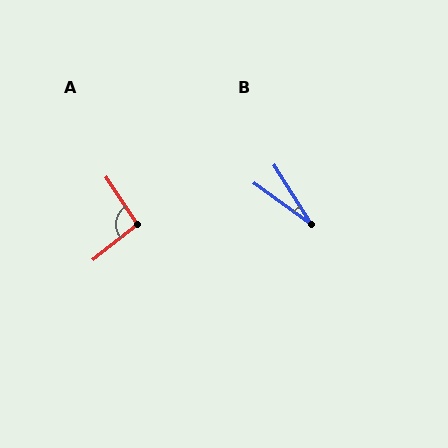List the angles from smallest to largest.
B (22°), A (95°).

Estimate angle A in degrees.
Approximately 95 degrees.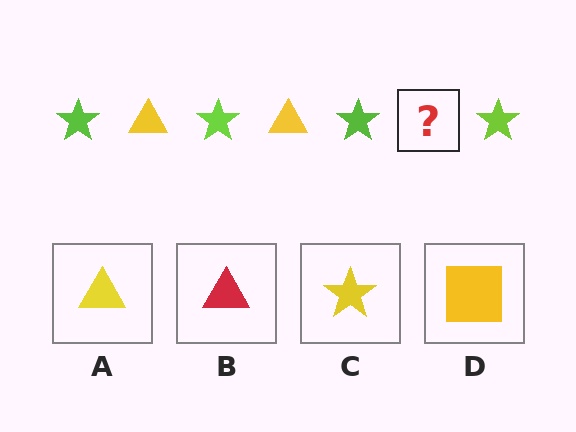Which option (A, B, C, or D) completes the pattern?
A.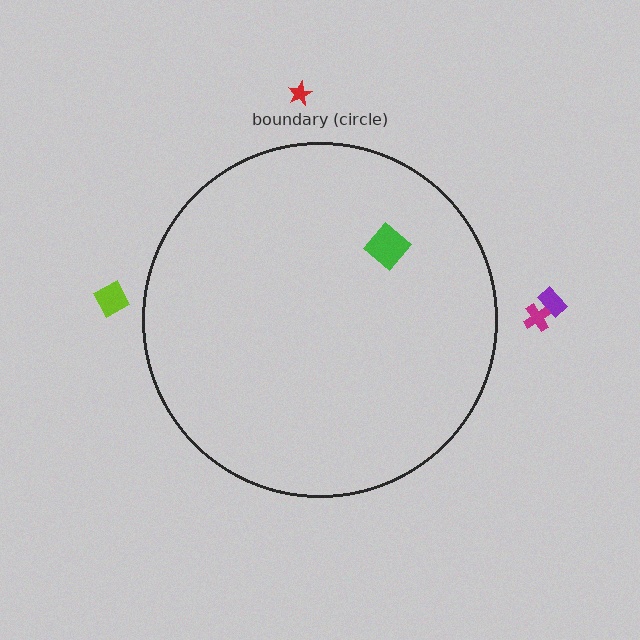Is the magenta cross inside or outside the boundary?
Outside.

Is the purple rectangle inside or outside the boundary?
Outside.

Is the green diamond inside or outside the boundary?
Inside.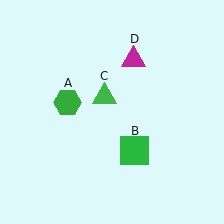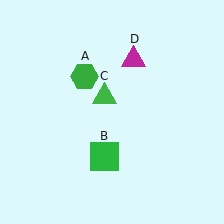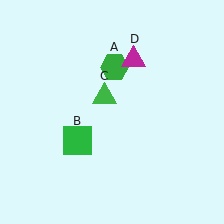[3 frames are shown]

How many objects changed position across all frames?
2 objects changed position: green hexagon (object A), green square (object B).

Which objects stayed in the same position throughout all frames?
Green triangle (object C) and magenta triangle (object D) remained stationary.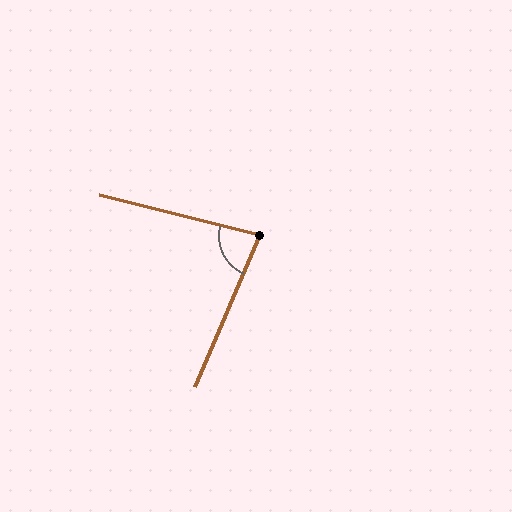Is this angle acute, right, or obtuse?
It is acute.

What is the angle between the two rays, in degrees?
Approximately 81 degrees.